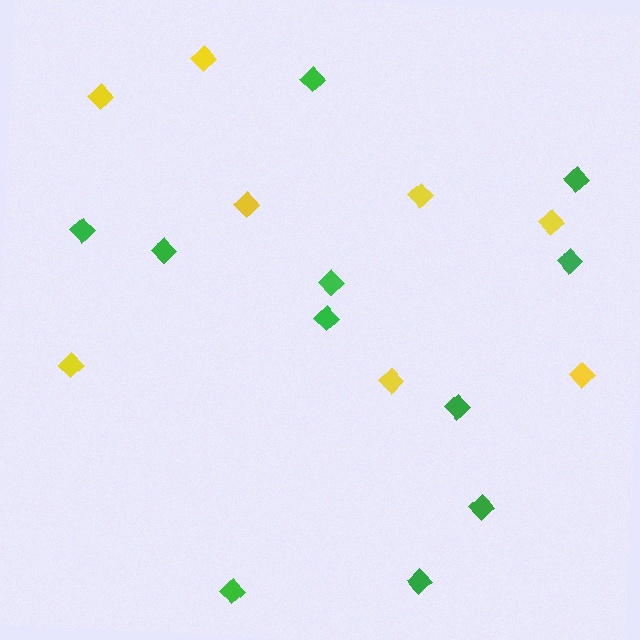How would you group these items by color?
There are 2 groups: one group of green diamonds (11) and one group of yellow diamonds (8).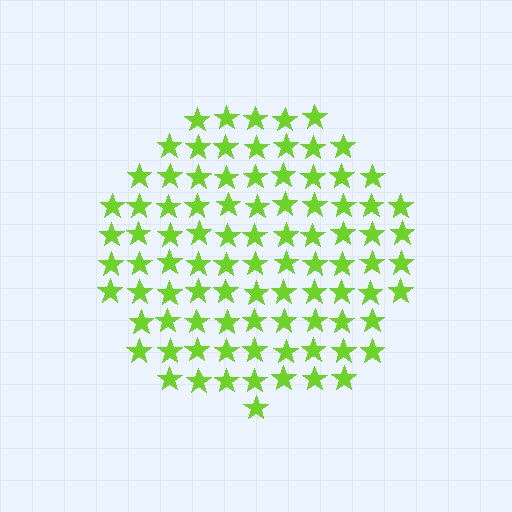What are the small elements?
The small elements are stars.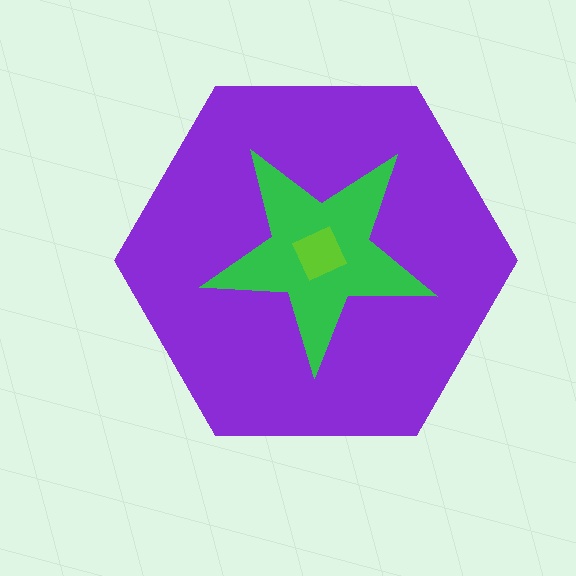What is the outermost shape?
The purple hexagon.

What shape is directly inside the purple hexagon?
The green star.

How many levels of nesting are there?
3.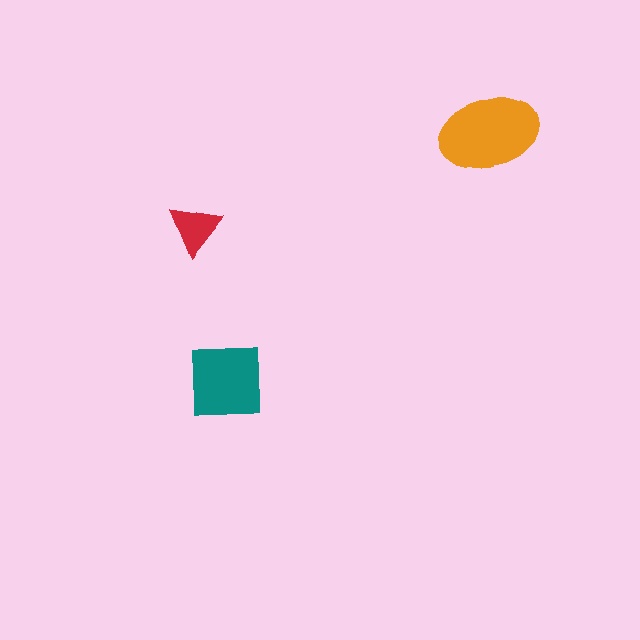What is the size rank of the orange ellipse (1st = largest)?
1st.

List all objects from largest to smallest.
The orange ellipse, the teal square, the red triangle.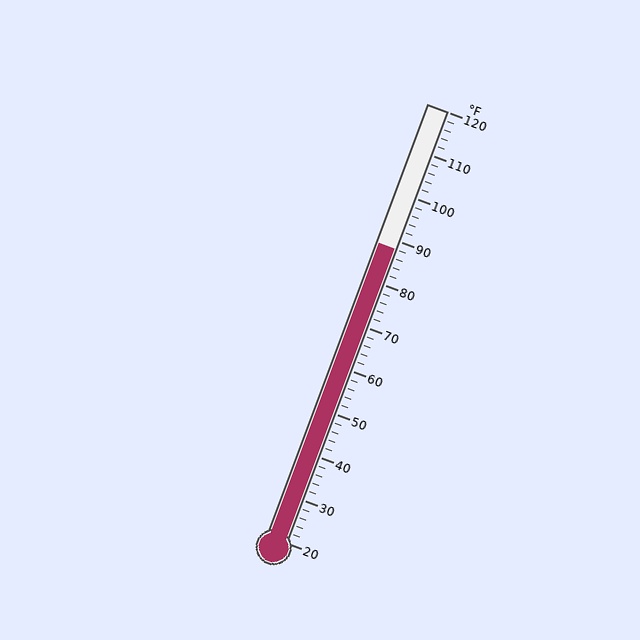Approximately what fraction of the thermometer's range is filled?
The thermometer is filled to approximately 70% of its range.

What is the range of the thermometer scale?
The thermometer scale ranges from 20°F to 120°F.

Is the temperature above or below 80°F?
The temperature is above 80°F.